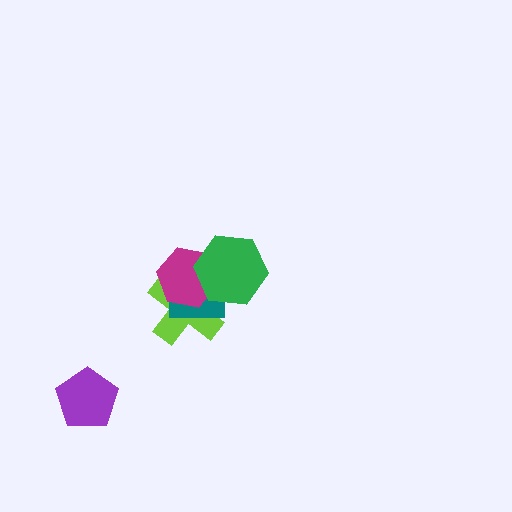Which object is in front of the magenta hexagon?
The green hexagon is in front of the magenta hexagon.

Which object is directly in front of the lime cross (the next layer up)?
The teal rectangle is directly in front of the lime cross.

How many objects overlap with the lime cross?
3 objects overlap with the lime cross.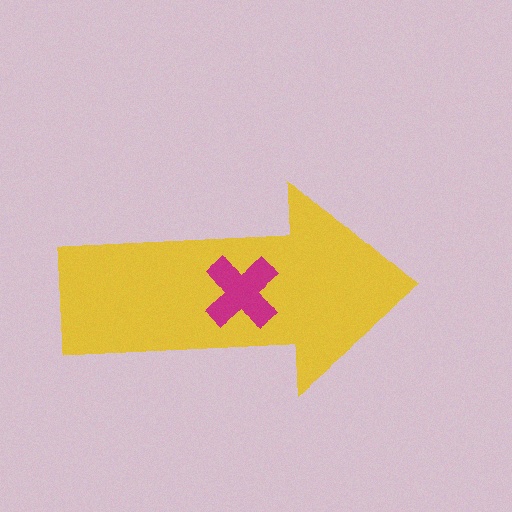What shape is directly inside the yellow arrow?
The magenta cross.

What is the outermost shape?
The yellow arrow.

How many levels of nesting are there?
2.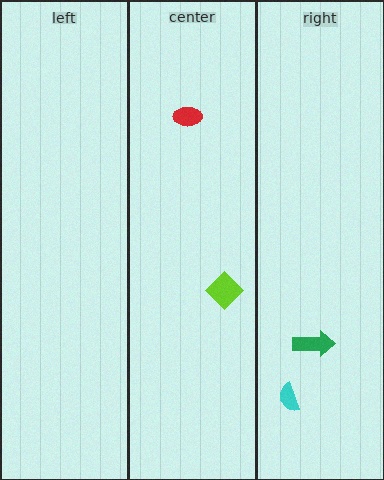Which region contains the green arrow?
The right region.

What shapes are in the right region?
The green arrow, the cyan semicircle.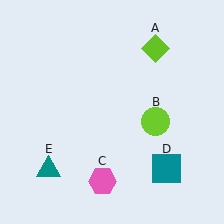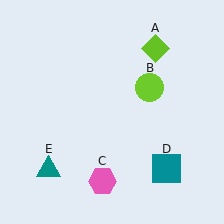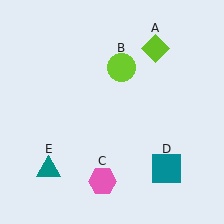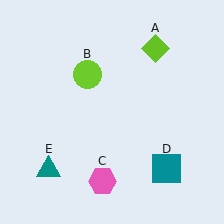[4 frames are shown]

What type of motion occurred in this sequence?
The lime circle (object B) rotated counterclockwise around the center of the scene.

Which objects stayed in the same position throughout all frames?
Lime diamond (object A) and pink hexagon (object C) and teal square (object D) and teal triangle (object E) remained stationary.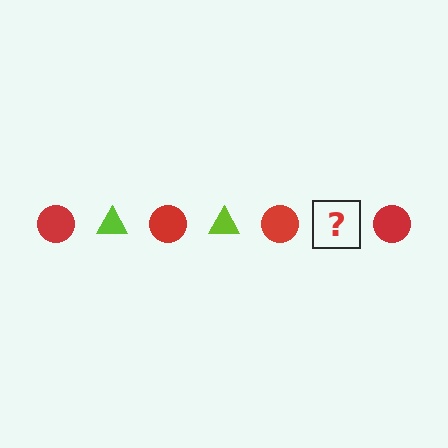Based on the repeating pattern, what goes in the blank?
The blank should be a lime triangle.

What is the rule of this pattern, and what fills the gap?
The rule is that the pattern alternates between red circle and lime triangle. The gap should be filled with a lime triangle.